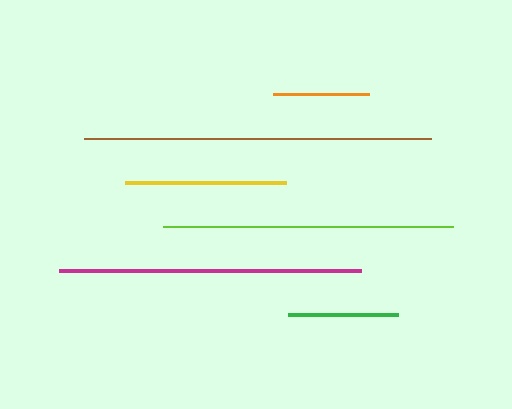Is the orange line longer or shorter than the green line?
The green line is longer than the orange line.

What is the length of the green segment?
The green segment is approximately 110 pixels long.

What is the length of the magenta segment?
The magenta segment is approximately 302 pixels long.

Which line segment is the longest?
The brown line is the longest at approximately 347 pixels.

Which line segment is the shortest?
The orange line is the shortest at approximately 96 pixels.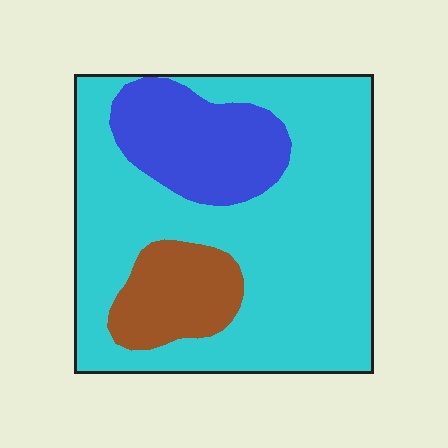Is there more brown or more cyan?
Cyan.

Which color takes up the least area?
Brown, at roughly 15%.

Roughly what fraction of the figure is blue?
Blue takes up between a sixth and a third of the figure.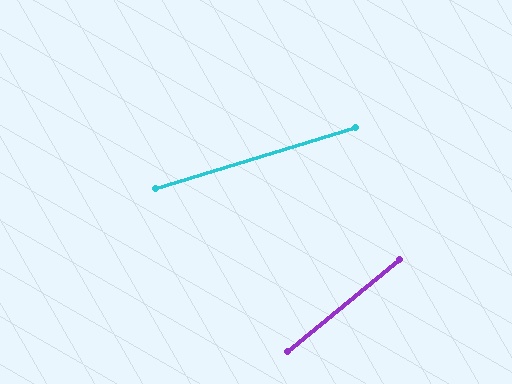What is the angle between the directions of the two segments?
Approximately 22 degrees.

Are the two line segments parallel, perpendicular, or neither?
Neither parallel nor perpendicular — they differ by about 22°.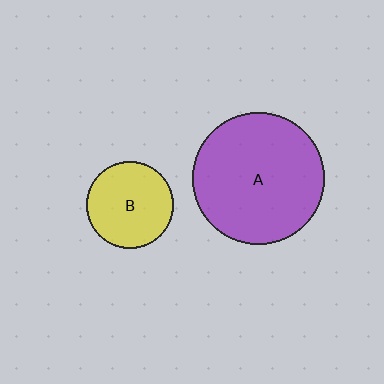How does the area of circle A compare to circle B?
Approximately 2.2 times.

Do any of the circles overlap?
No, none of the circles overlap.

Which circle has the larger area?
Circle A (purple).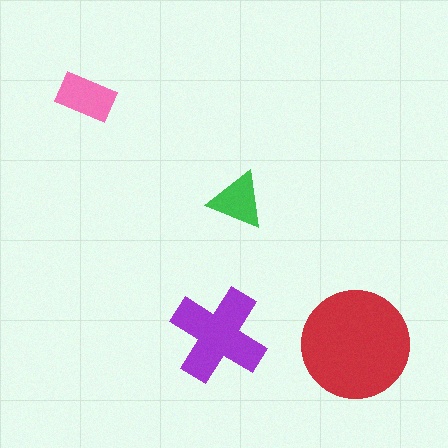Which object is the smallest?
The green triangle.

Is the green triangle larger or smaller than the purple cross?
Smaller.